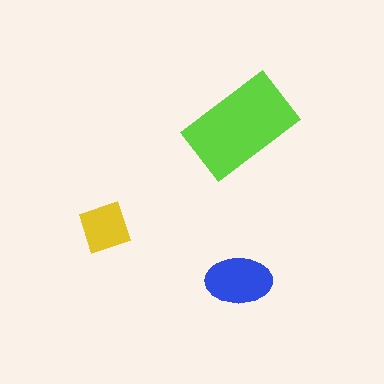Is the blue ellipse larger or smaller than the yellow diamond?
Larger.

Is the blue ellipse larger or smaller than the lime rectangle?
Smaller.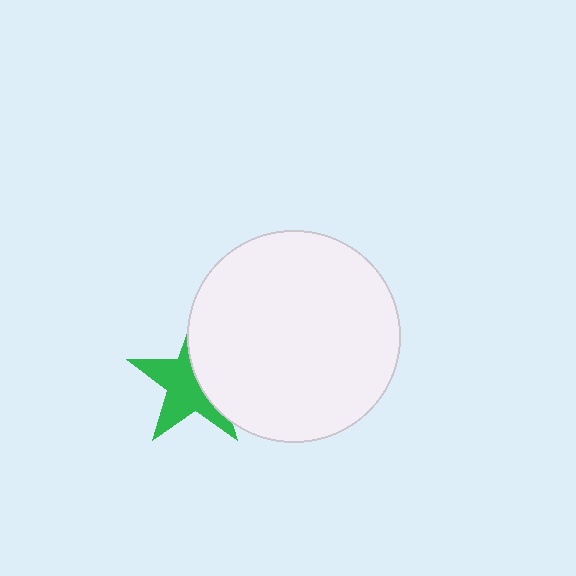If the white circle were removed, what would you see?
You would see the complete green star.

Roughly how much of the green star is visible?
About half of it is visible (roughly 57%).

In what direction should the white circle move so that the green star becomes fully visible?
The white circle should move right. That is the shortest direction to clear the overlap and leave the green star fully visible.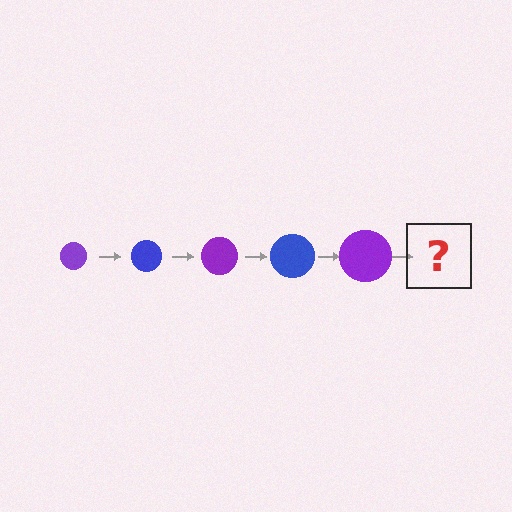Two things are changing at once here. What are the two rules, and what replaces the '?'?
The two rules are that the circle grows larger each step and the color cycles through purple and blue. The '?' should be a blue circle, larger than the previous one.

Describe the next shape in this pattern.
It should be a blue circle, larger than the previous one.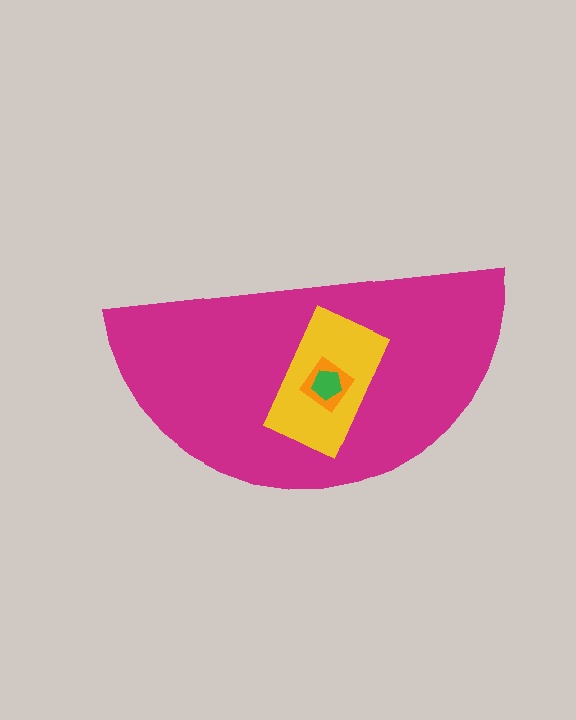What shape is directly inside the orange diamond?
The green pentagon.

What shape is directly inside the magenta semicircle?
The yellow rectangle.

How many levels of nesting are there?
4.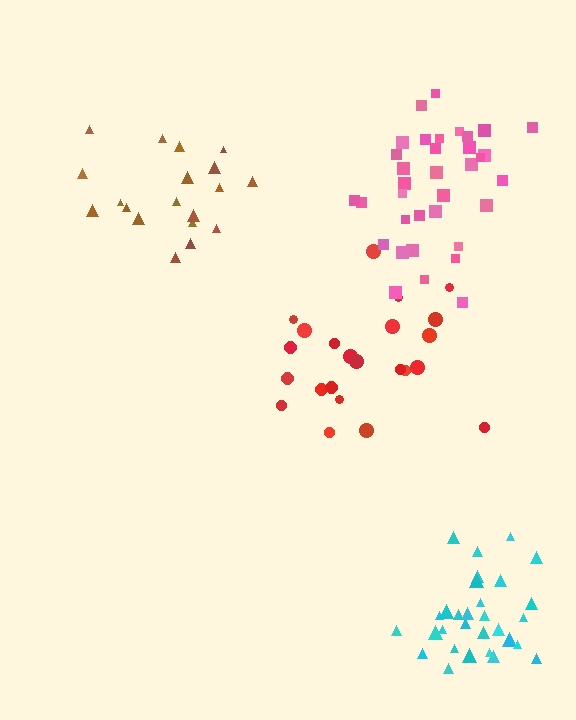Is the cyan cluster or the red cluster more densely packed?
Cyan.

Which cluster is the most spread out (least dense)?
Brown.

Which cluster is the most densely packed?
Cyan.